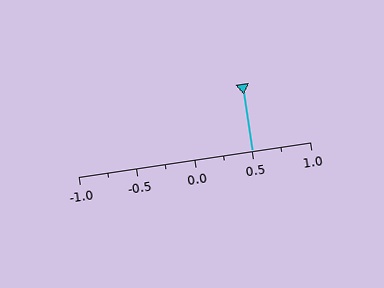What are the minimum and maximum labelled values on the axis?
The axis runs from -1.0 to 1.0.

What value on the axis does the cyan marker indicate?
The marker indicates approximately 0.5.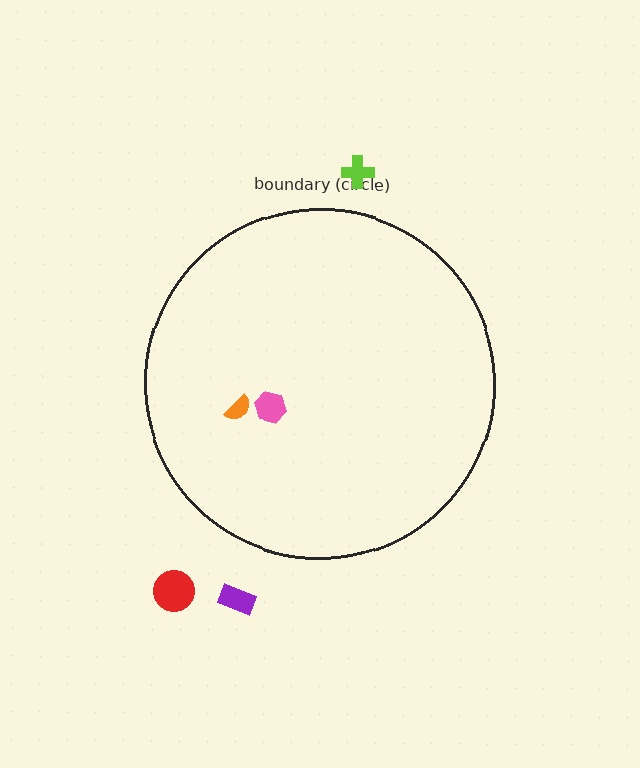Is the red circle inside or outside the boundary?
Outside.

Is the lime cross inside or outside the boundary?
Outside.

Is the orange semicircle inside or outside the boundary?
Inside.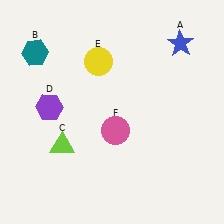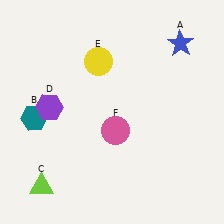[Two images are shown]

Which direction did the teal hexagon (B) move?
The teal hexagon (B) moved down.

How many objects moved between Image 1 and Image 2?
2 objects moved between the two images.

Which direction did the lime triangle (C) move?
The lime triangle (C) moved down.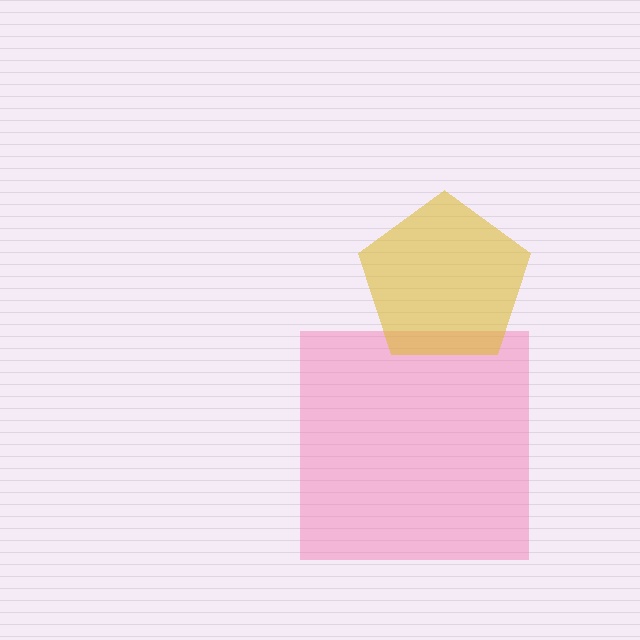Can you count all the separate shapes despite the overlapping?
Yes, there are 2 separate shapes.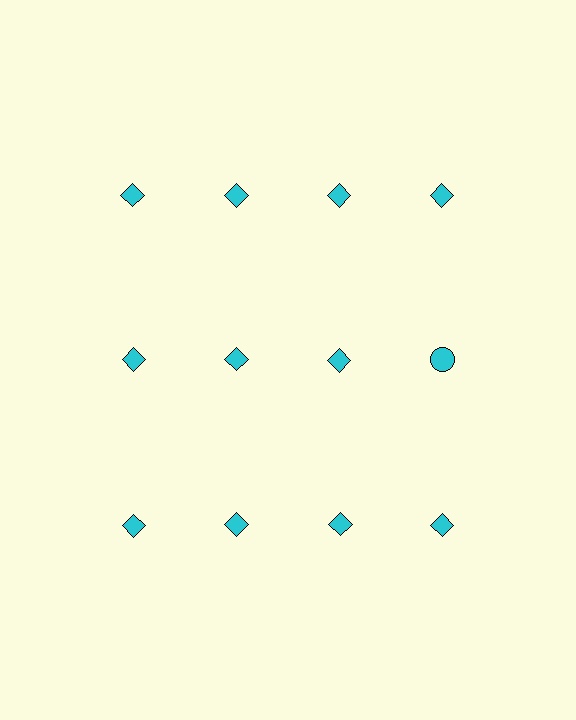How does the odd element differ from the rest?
It has a different shape: circle instead of diamond.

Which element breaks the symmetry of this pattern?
The cyan circle in the second row, second from right column breaks the symmetry. All other shapes are cyan diamonds.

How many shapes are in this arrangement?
There are 12 shapes arranged in a grid pattern.